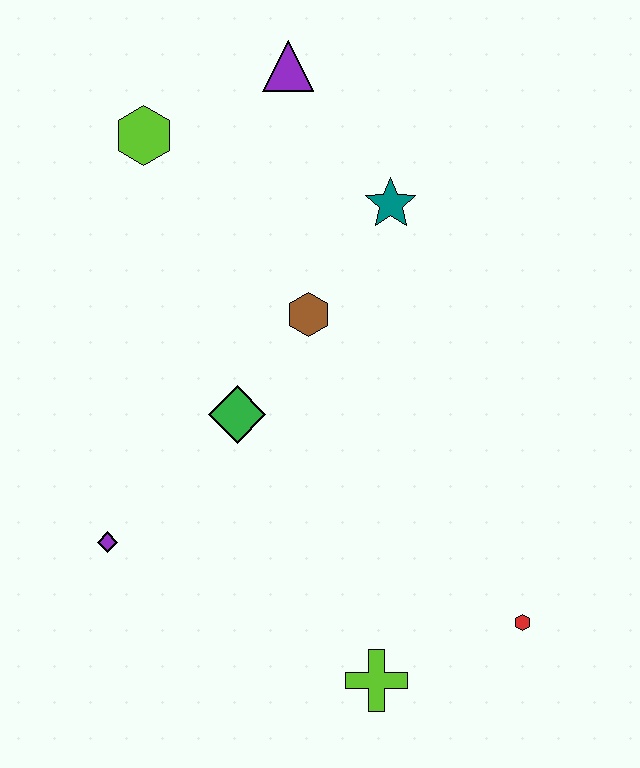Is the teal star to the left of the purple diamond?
No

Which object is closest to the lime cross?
The red hexagon is closest to the lime cross.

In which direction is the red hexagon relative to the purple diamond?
The red hexagon is to the right of the purple diamond.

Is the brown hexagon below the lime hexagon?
Yes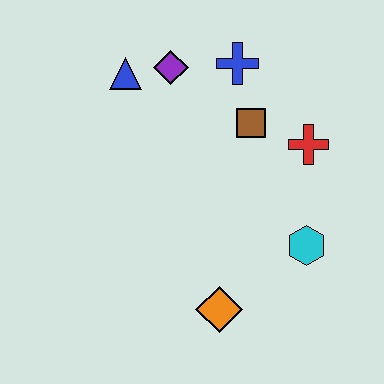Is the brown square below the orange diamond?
No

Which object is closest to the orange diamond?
The cyan hexagon is closest to the orange diamond.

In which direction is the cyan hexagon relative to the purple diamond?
The cyan hexagon is below the purple diamond.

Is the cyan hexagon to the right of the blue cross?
Yes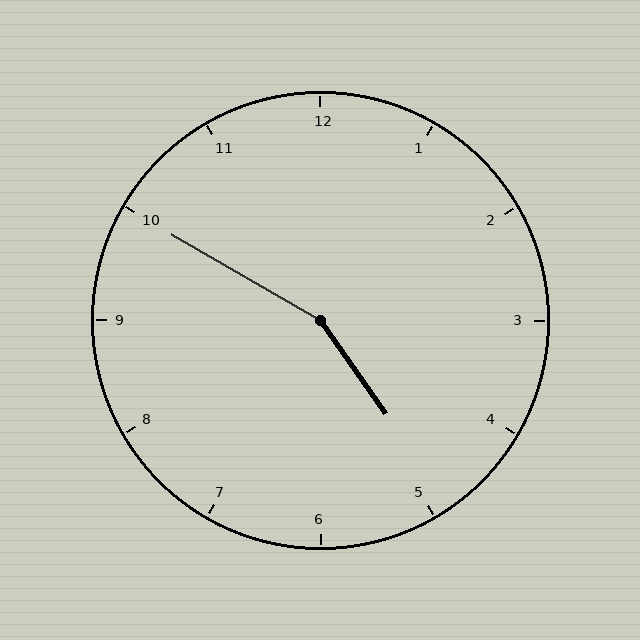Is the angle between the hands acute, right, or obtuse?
It is obtuse.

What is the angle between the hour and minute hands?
Approximately 155 degrees.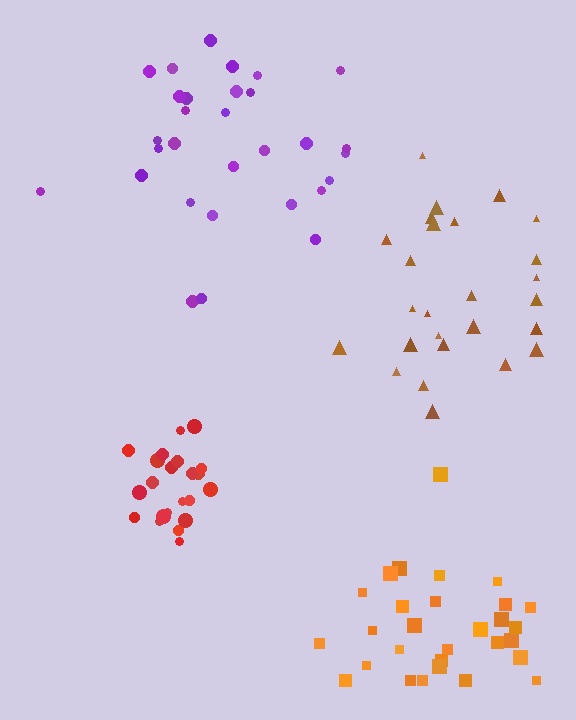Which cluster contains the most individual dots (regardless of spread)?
Purple (30).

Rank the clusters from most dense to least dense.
red, orange, brown, purple.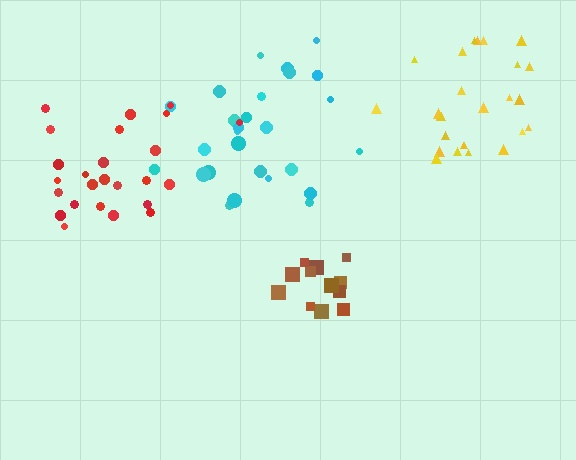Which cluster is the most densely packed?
Brown.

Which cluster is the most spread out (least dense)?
Cyan.